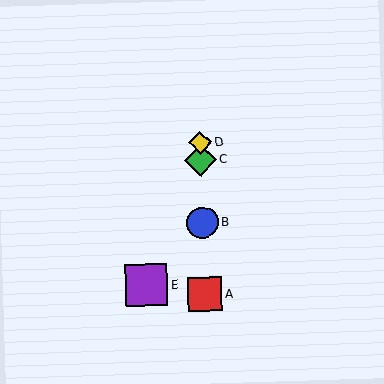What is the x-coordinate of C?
Object C is at x≈201.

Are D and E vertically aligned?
No, D is at x≈200 and E is at x≈146.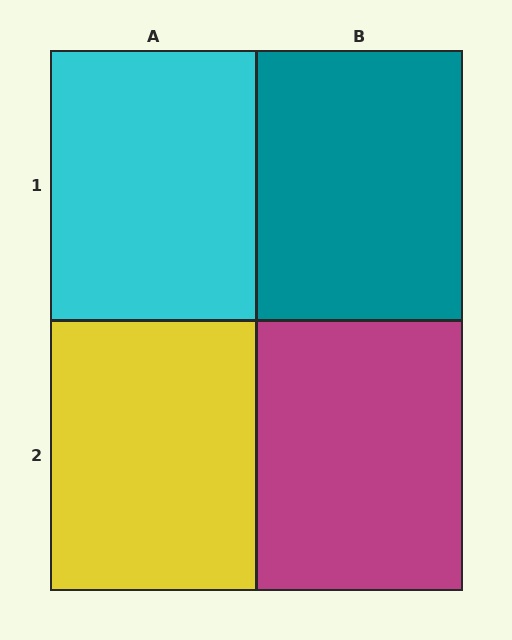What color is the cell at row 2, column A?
Yellow.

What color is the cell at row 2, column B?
Magenta.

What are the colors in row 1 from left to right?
Cyan, teal.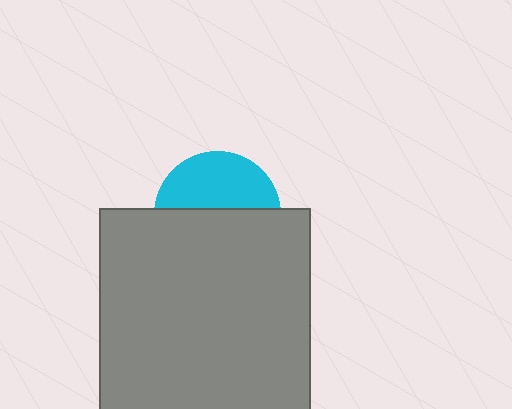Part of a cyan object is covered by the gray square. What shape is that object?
It is a circle.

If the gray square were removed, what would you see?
You would see the complete cyan circle.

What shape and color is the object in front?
The object in front is a gray square.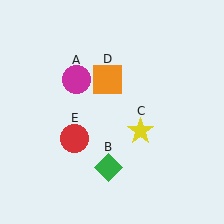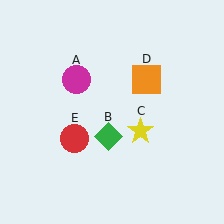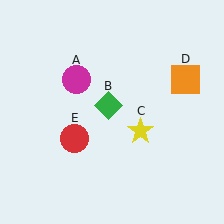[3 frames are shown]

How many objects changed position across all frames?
2 objects changed position: green diamond (object B), orange square (object D).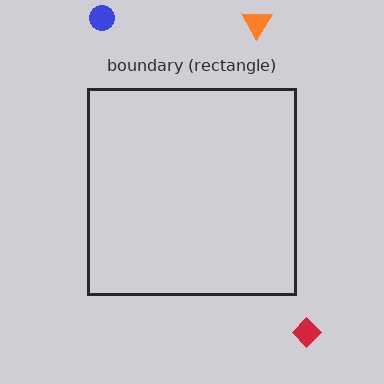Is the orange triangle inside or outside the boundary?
Outside.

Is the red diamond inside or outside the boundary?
Outside.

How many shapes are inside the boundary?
0 inside, 3 outside.